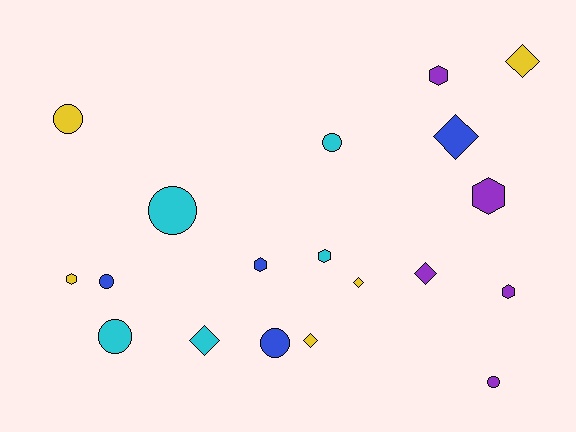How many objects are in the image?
There are 19 objects.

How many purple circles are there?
There is 1 purple circle.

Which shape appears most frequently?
Circle, with 7 objects.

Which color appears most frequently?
Purple, with 5 objects.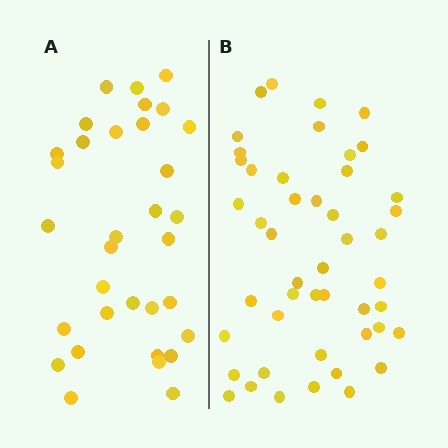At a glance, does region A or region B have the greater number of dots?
Region B (the right region) has more dots.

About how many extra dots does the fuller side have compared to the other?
Region B has approximately 15 more dots than region A.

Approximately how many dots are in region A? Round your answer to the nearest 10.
About 30 dots. (The exact count is 33, which rounds to 30.)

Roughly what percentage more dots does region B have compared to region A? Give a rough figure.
About 40% more.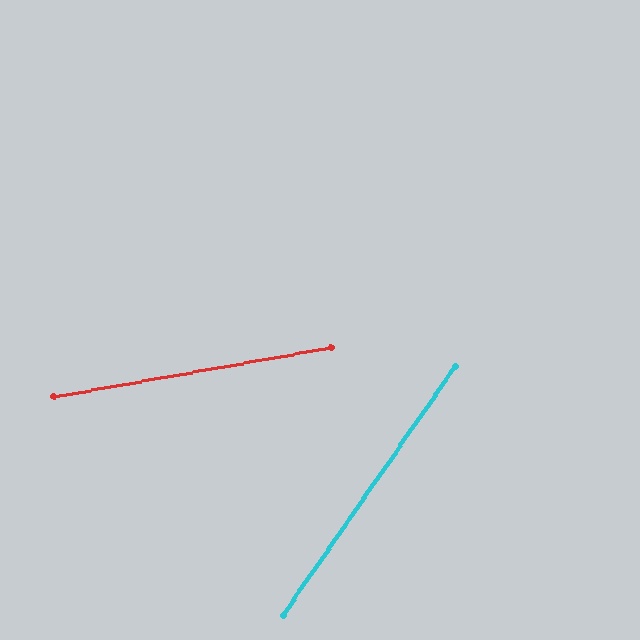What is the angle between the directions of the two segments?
Approximately 45 degrees.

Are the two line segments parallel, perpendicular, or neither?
Neither parallel nor perpendicular — they differ by about 45°.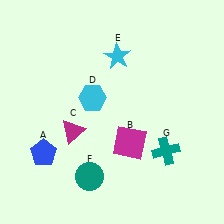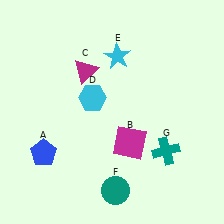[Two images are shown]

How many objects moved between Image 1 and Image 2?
2 objects moved between the two images.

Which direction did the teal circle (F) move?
The teal circle (F) moved right.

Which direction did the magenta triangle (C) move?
The magenta triangle (C) moved up.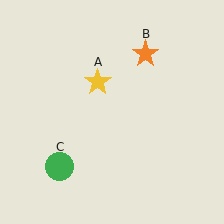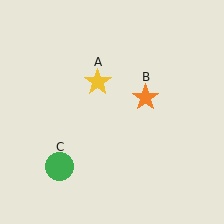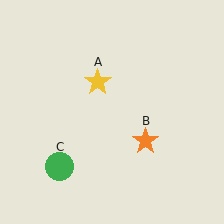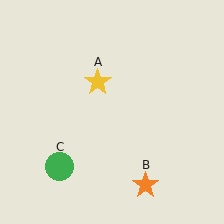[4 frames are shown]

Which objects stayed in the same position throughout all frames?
Yellow star (object A) and green circle (object C) remained stationary.